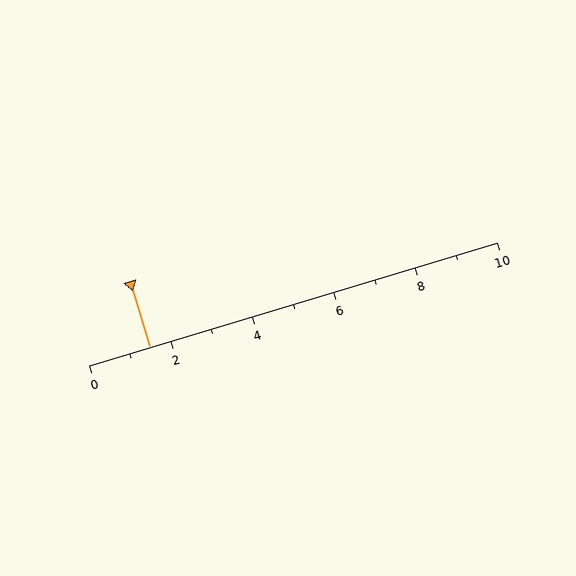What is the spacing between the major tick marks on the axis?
The major ticks are spaced 2 apart.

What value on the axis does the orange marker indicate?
The marker indicates approximately 1.5.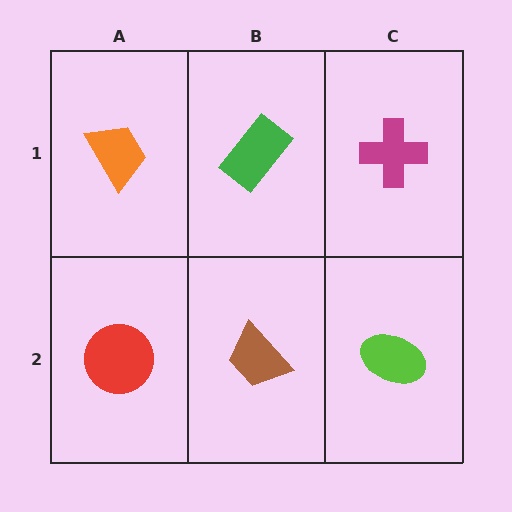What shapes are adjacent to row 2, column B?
A green rectangle (row 1, column B), a red circle (row 2, column A), a lime ellipse (row 2, column C).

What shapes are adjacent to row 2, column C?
A magenta cross (row 1, column C), a brown trapezoid (row 2, column B).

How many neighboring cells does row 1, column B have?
3.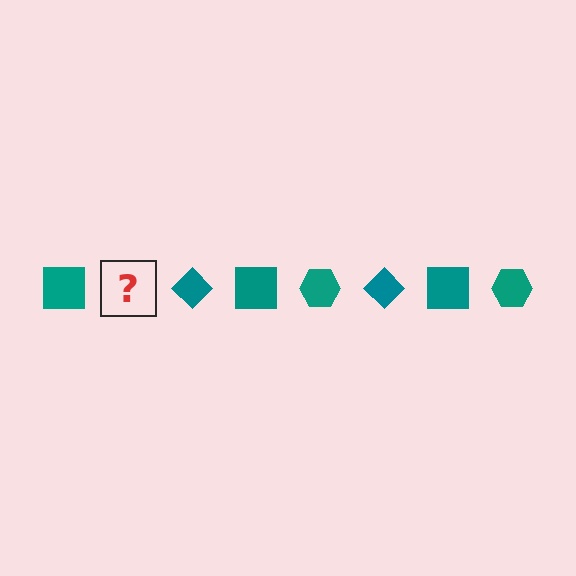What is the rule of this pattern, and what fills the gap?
The rule is that the pattern cycles through square, hexagon, diamond shapes in teal. The gap should be filled with a teal hexagon.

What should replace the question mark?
The question mark should be replaced with a teal hexagon.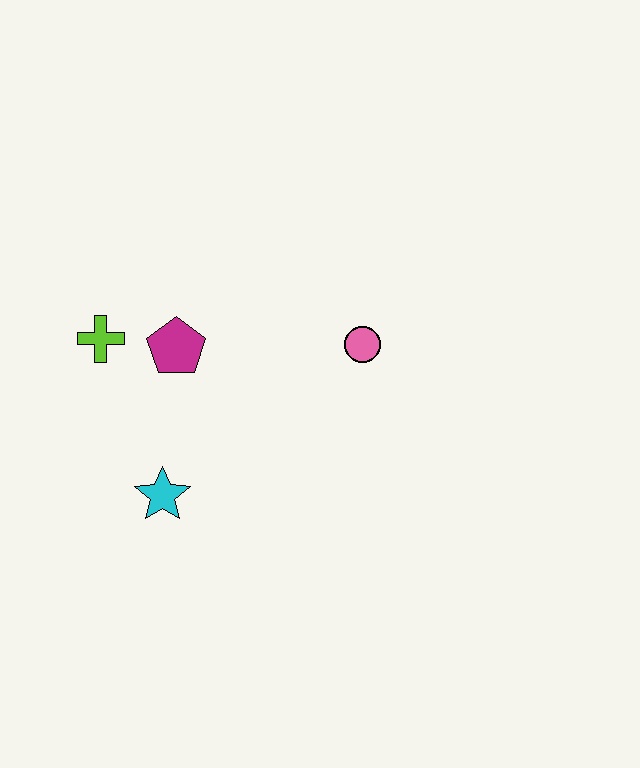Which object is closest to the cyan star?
The magenta pentagon is closest to the cyan star.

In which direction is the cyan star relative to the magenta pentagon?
The cyan star is below the magenta pentagon.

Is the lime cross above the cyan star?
Yes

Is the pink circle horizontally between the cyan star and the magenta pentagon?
No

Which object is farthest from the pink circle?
The lime cross is farthest from the pink circle.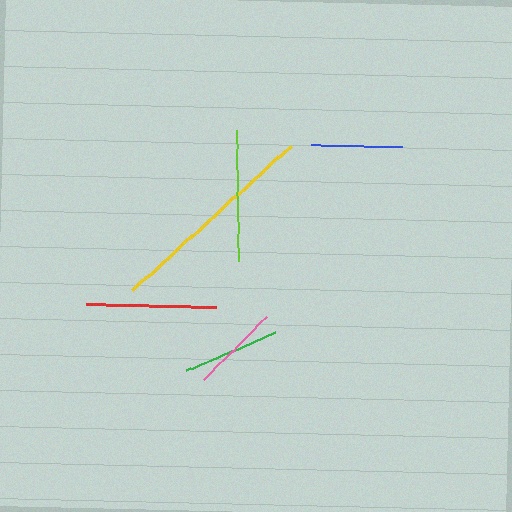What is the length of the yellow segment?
The yellow segment is approximately 215 pixels long.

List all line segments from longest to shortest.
From longest to shortest: yellow, lime, red, green, blue, pink.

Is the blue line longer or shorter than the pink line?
The blue line is longer than the pink line.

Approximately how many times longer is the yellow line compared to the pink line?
The yellow line is approximately 2.4 times the length of the pink line.